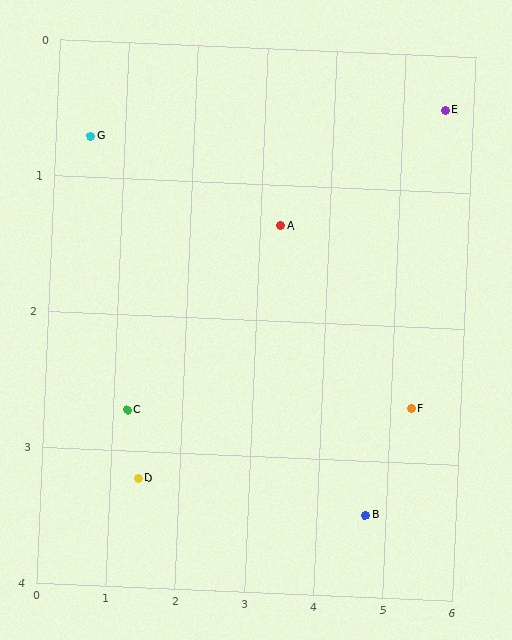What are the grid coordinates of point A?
Point A is at approximately (3.3, 1.3).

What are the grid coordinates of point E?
Point E is at approximately (5.6, 0.4).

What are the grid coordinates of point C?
Point C is at approximately (1.2, 2.7).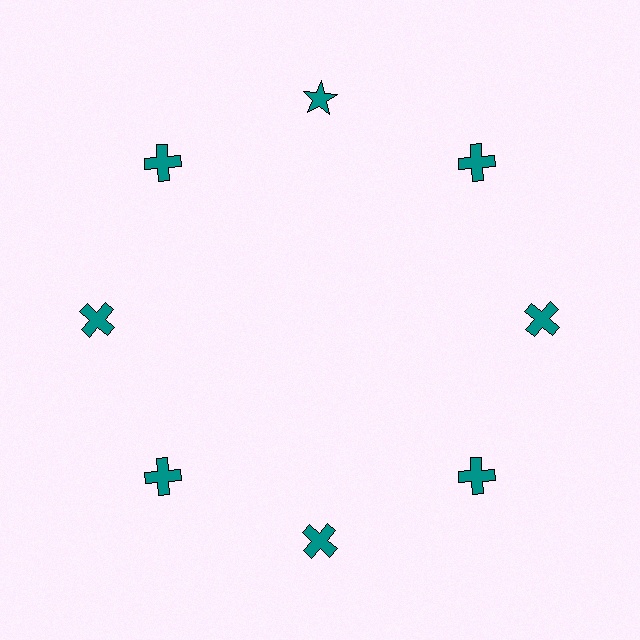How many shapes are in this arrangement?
There are 8 shapes arranged in a ring pattern.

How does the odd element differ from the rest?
It has a different shape: star instead of cross.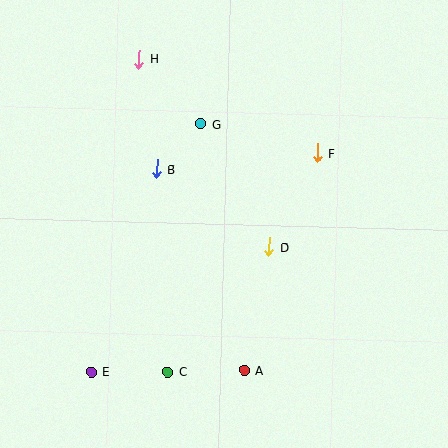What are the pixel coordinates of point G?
Point G is at (201, 124).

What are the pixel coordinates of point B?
Point B is at (157, 169).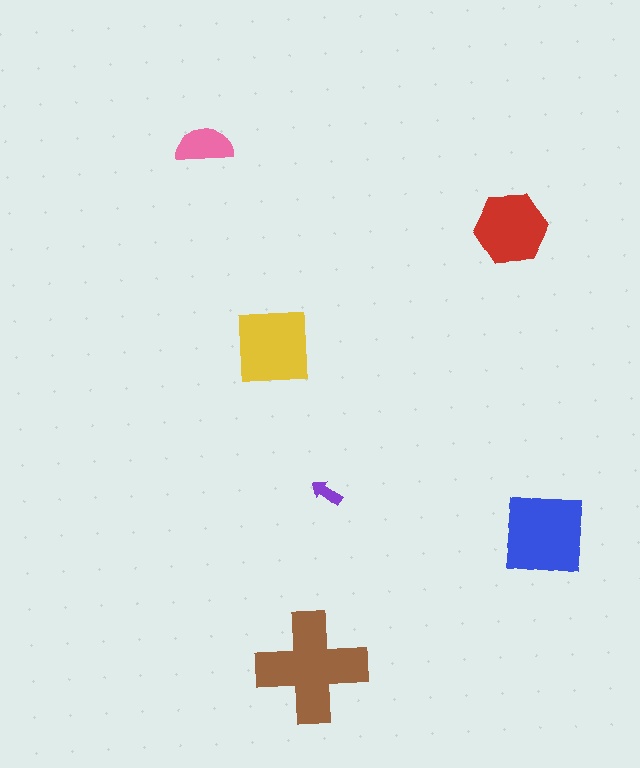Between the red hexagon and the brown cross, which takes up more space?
The brown cross.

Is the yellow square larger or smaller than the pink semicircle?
Larger.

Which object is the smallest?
The purple arrow.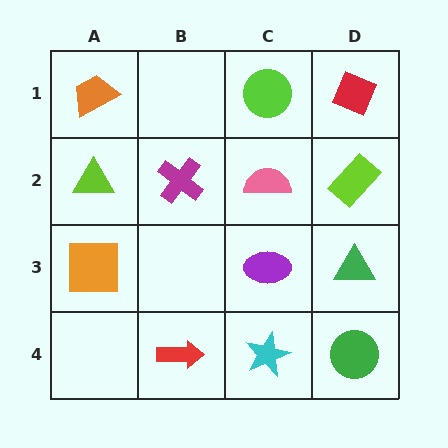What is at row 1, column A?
An orange trapezoid.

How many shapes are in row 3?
3 shapes.